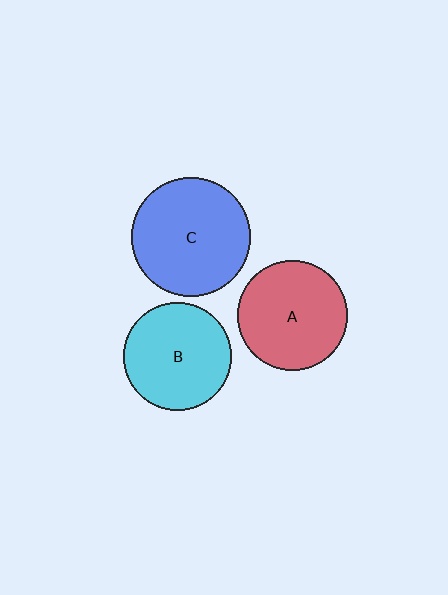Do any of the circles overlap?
No, none of the circles overlap.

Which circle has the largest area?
Circle C (blue).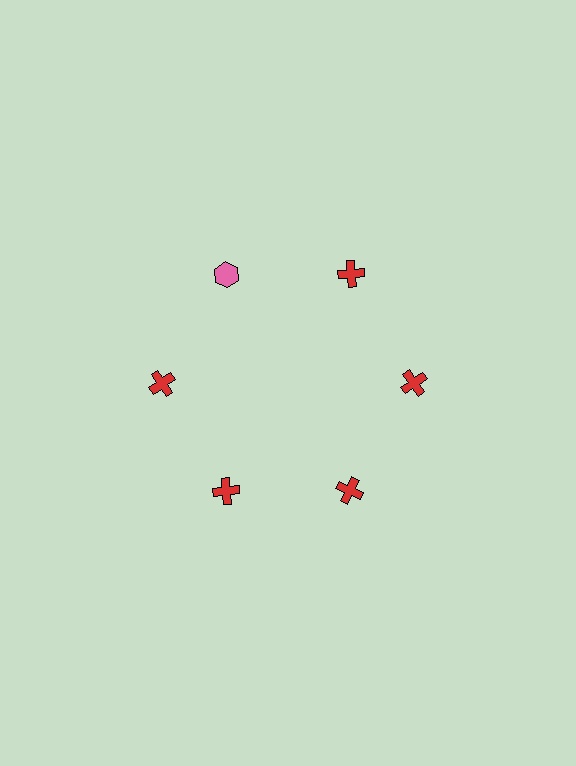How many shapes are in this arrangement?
There are 6 shapes arranged in a ring pattern.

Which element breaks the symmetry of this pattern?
The pink hexagon at roughly the 11 o'clock position breaks the symmetry. All other shapes are red crosses.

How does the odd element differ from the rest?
It differs in both color (pink instead of red) and shape (hexagon instead of cross).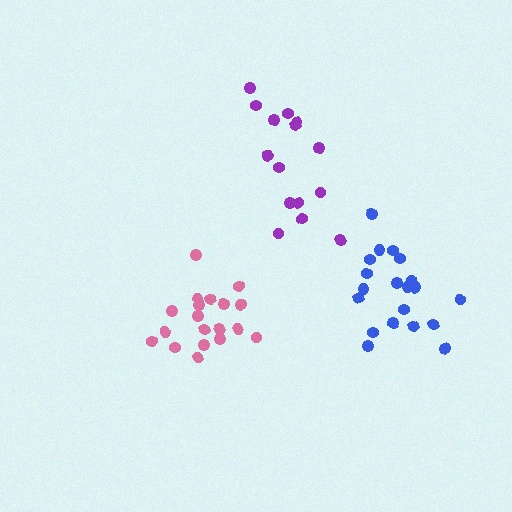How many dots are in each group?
Group 1: 19 dots, Group 2: 20 dots, Group 3: 15 dots (54 total).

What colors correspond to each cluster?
The clusters are colored: pink, blue, purple.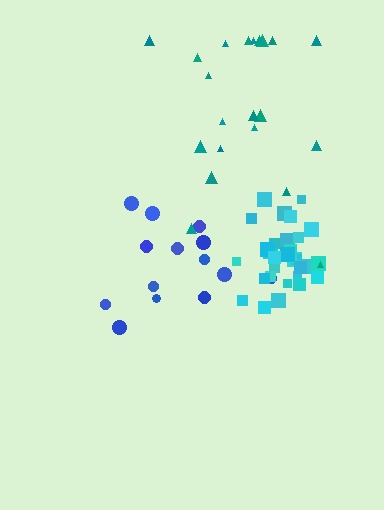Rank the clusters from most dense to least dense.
cyan, blue, teal.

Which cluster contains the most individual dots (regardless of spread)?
Cyan (31).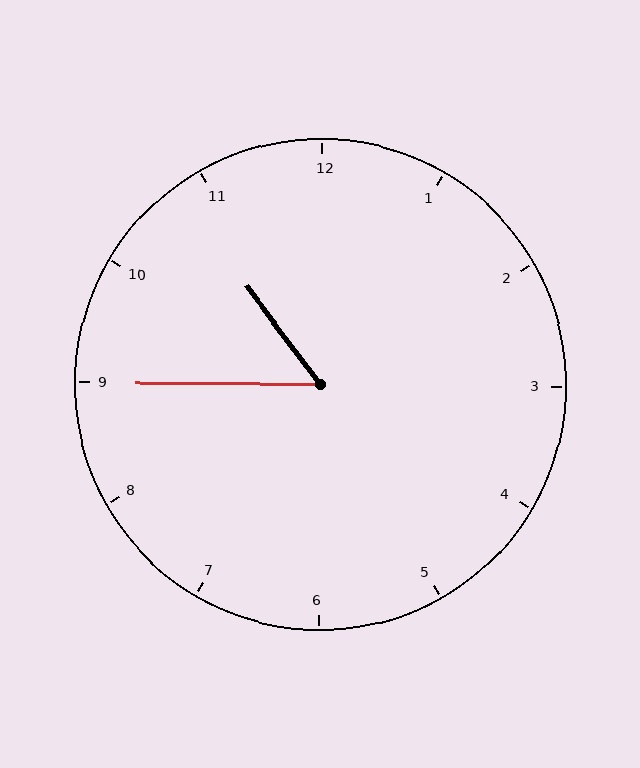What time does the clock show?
10:45.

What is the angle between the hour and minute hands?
Approximately 52 degrees.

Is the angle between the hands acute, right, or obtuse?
It is acute.